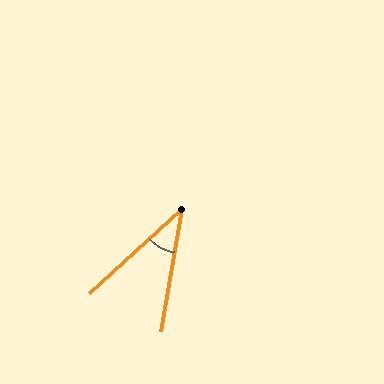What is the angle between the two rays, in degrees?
Approximately 38 degrees.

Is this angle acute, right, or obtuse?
It is acute.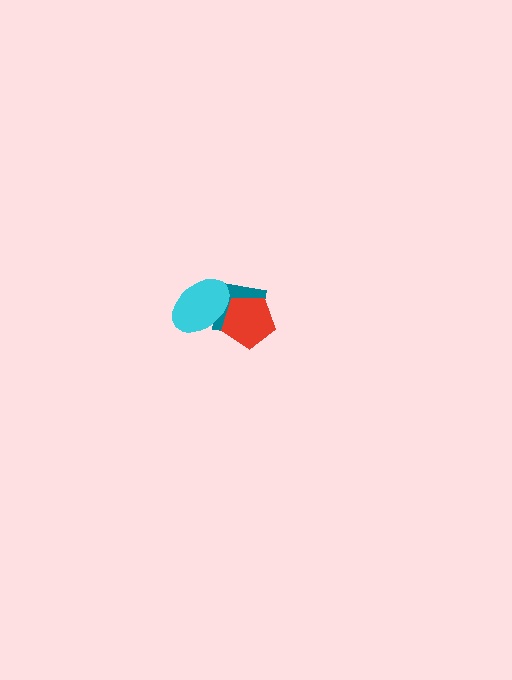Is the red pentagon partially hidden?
No, no other shape covers it.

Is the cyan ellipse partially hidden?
Yes, it is partially covered by another shape.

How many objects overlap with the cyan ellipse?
2 objects overlap with the cyan ellipse.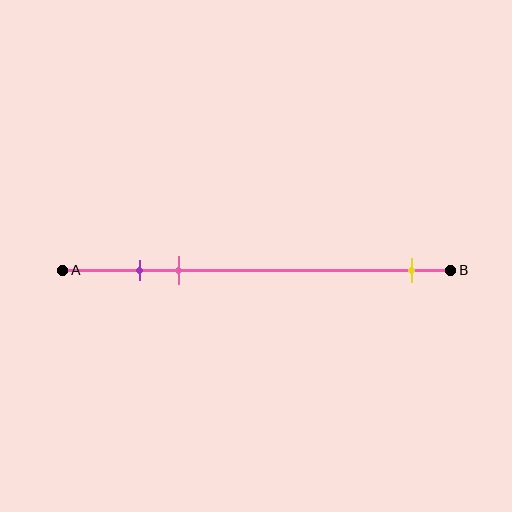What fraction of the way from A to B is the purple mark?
The purple mark is approximately 20% (0.2) of the way from A to B.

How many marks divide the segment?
There are 3 marks dividing the segment.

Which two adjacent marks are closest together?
The purple and pink marks are the closest adjacent pair.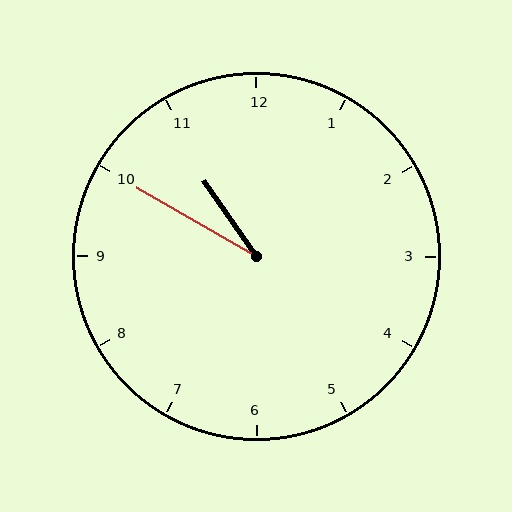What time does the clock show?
10:50.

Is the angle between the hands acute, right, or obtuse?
It is acute.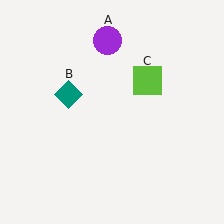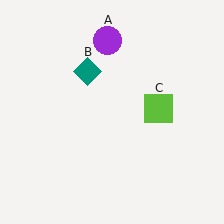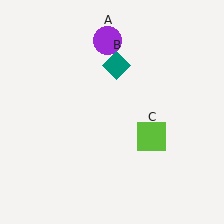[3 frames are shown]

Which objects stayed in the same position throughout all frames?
Purple circle (object A) remained stationary.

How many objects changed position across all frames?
2 objects changed position: teal diamond (object B), lime square (object C).